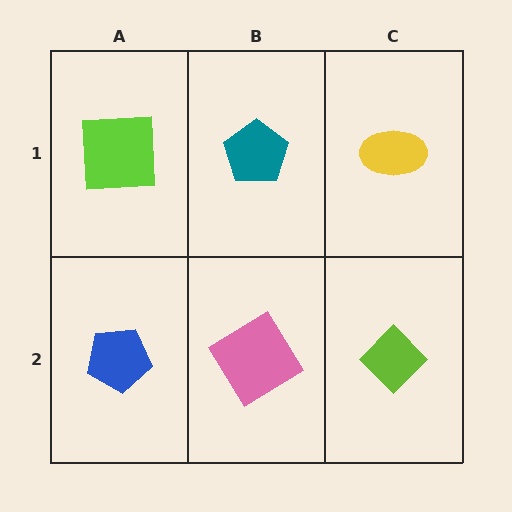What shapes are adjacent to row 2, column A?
A lime square (row 1, column A), a pink diamond (row 2, column B).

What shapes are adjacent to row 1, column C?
A lime diamond (row 2, column C), a teal pentagon (row 1, column B).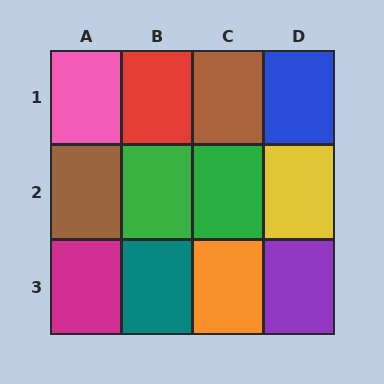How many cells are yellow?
1 cell is yellow.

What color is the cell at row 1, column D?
Blue.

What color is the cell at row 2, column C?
Green.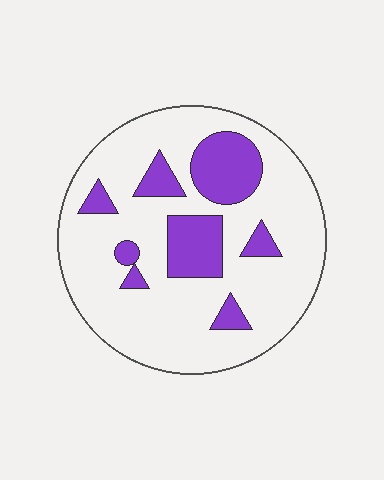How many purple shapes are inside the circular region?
8.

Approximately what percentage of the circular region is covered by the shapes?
Approximately 20%.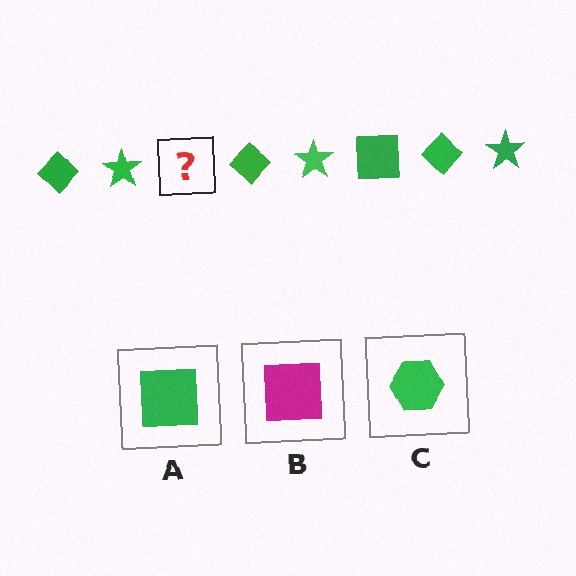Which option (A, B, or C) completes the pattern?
A.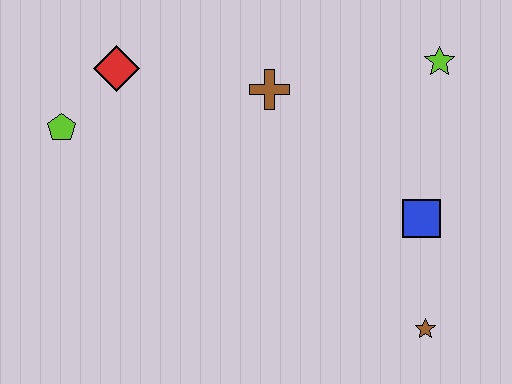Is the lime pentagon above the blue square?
Yes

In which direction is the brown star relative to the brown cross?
The brown star is below the brown cross.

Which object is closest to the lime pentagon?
The red diamond is closest to the lime pentagon.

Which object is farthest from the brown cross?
The brown star is farthest from the brown cross.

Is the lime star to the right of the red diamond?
Yes